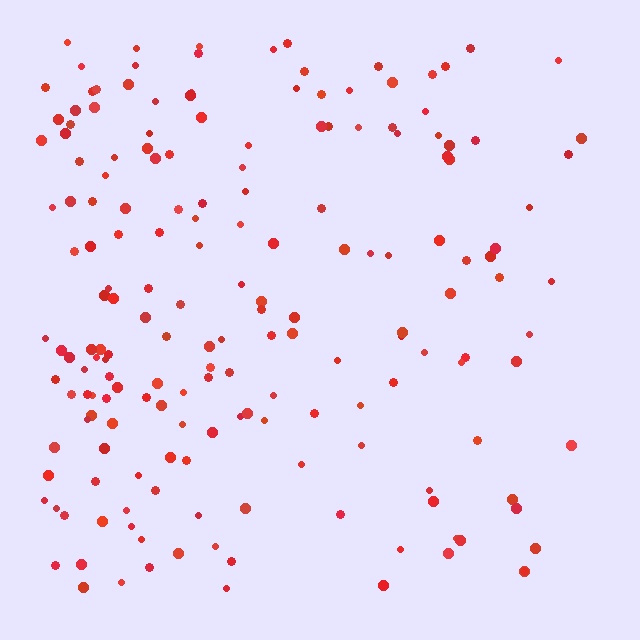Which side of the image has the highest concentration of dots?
The left.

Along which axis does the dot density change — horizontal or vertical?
Horizontal.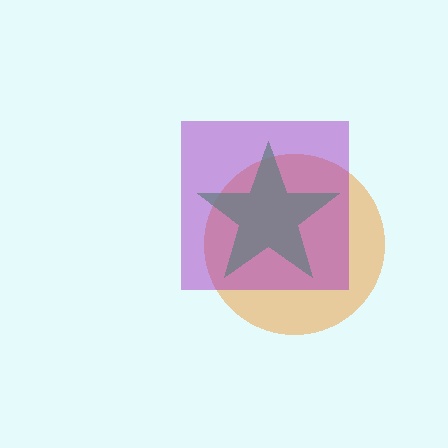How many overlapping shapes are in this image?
There are 3 overlapping shapes in the image.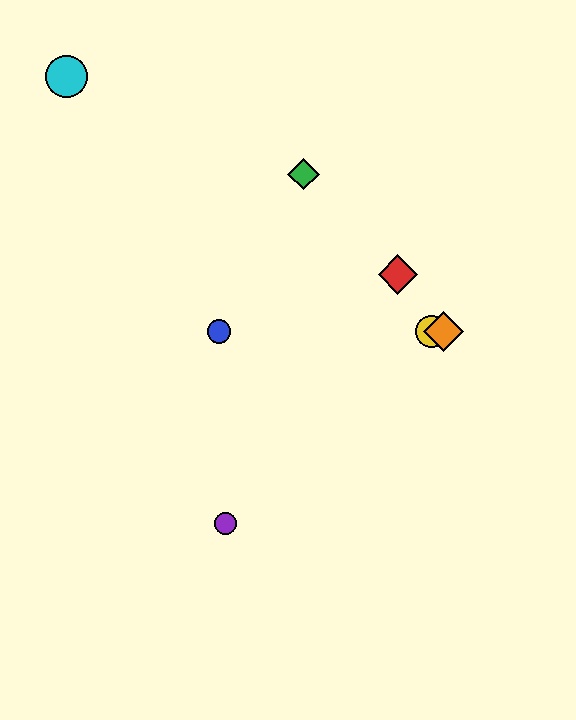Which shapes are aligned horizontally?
The blue circle, the yellow circle, the orange diamond are aligned horizontally.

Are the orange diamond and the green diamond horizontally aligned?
No, the orange diamond is at y≈332 and the green diamond is at y≈174.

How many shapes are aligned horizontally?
3 shapes (the blue circle, the yellow circle, the orange diamond) are aligned horizontally.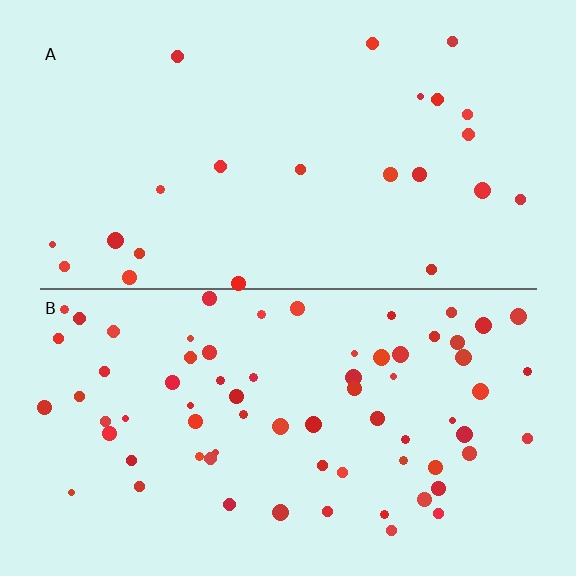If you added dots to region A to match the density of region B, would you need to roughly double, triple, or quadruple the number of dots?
Approximately triple.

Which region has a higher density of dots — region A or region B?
B (the bottom).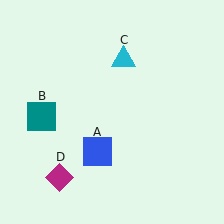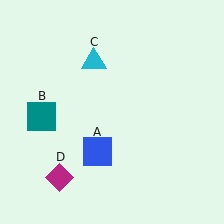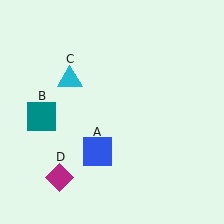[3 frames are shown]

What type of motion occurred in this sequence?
The cyan triangle (object C) rotated counterclockwise around the center of the scene.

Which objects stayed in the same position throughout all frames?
Blue square (object A) and teal square (object B) and magenta diamond (object D) remained stationary.